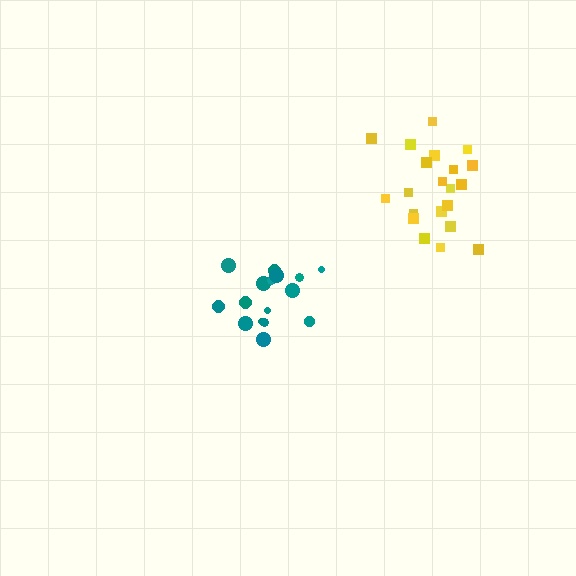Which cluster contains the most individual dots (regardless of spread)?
Yellow (21).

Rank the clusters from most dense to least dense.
teal, yellow.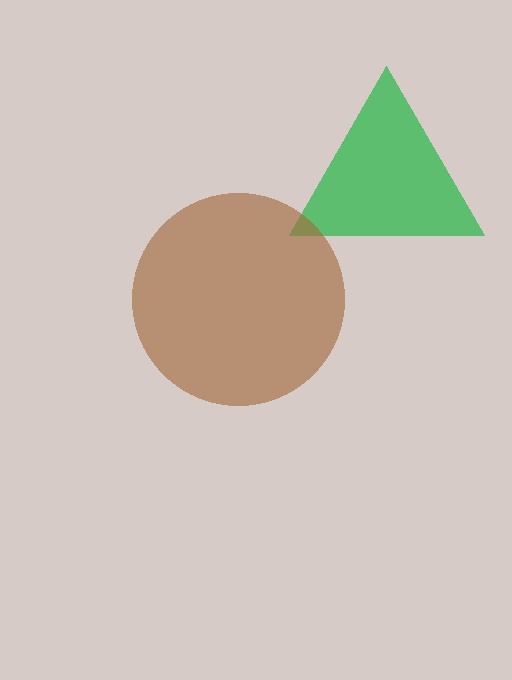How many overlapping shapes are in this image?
There are 2 overlapping shapes in the image.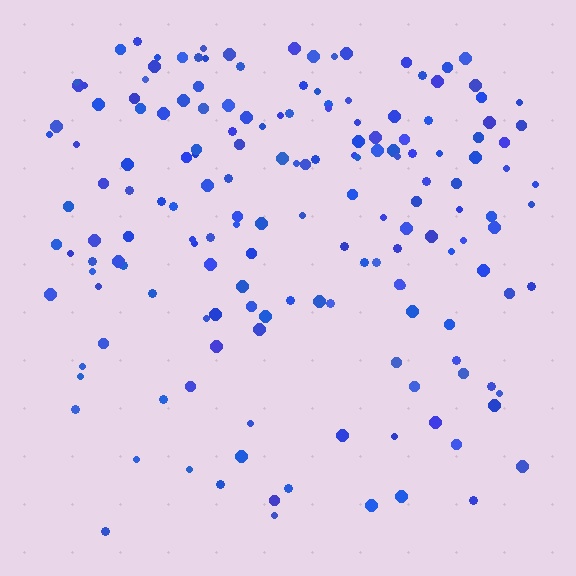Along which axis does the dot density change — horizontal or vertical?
Vertical.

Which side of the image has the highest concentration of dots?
The top.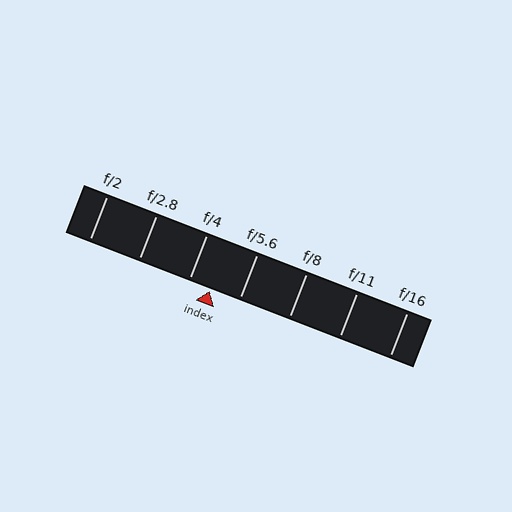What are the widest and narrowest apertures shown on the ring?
The widest aperture shown is f/2 and the narrowest is f/16.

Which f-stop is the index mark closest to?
The index mark is closest to f/4.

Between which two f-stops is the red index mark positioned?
The index mark is between f/4 and f/5.6.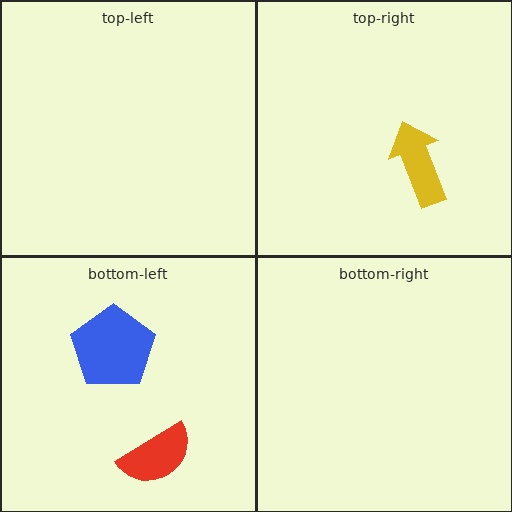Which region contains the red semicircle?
The bottom-left region.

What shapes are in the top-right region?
The yellow arrow.